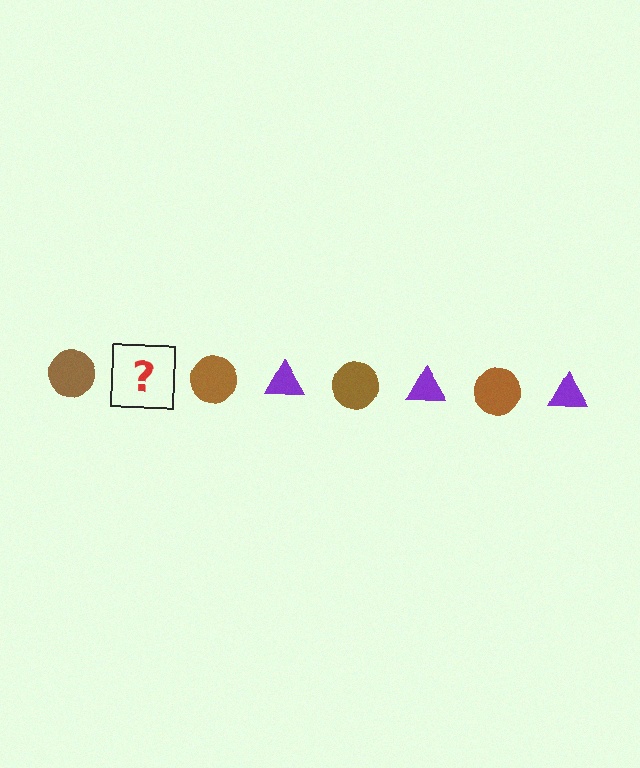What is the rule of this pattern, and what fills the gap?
The rule is that the pattern alternates between brown circle and purple triangle. The gap should be filled with a purple triangle.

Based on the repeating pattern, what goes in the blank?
The blank should be a purple triangle.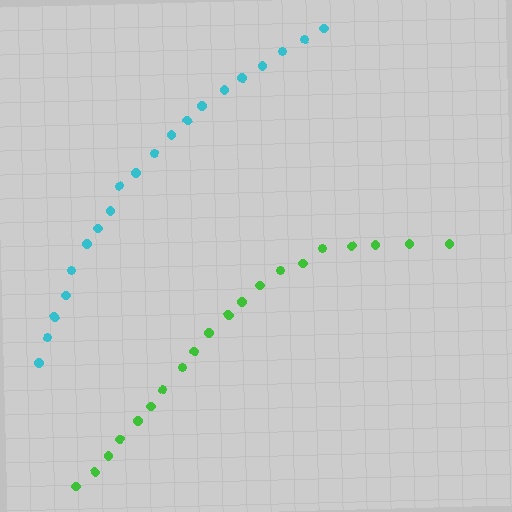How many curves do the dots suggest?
There are 2 distinct paths.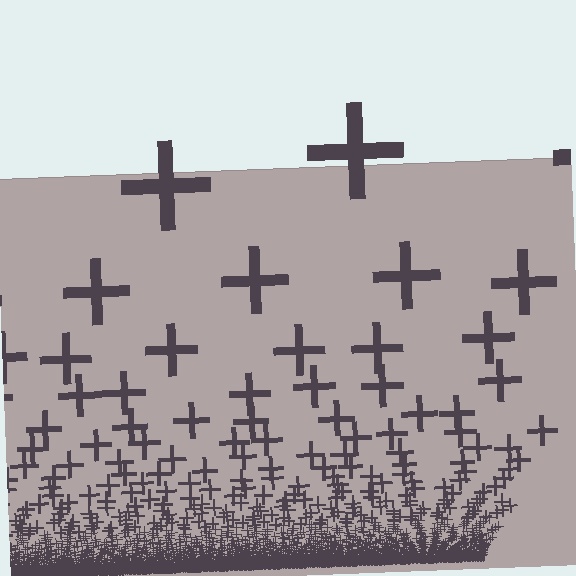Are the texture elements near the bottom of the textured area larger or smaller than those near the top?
Smaller. The gradient is inverted — elements near the bottom are smaller and denser.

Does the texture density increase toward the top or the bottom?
Density increases toward the bottom.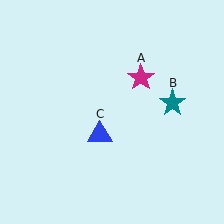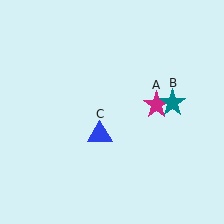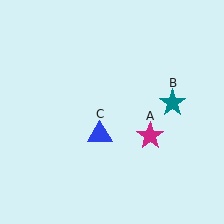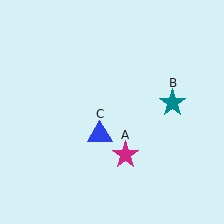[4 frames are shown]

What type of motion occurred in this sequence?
The magenta star (object A) rotated clockwise around the center of the scene.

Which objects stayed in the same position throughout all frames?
Teal star (object B) and blue triangle (object C) remained stationary.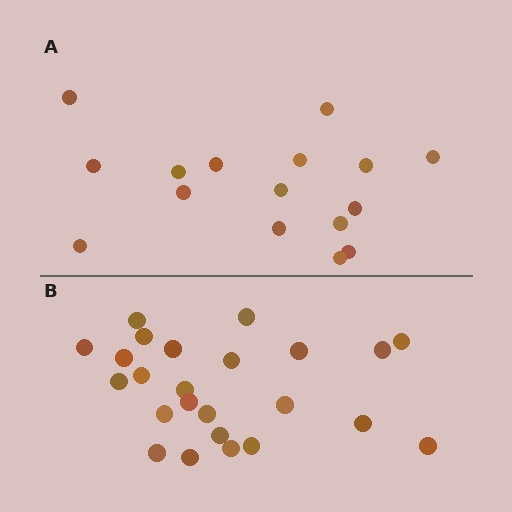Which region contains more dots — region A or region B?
Region B (the bottom region) has more dots.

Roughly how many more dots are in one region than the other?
Region B has roughly 8 or so more dots than region A.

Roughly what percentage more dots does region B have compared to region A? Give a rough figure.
About 50% more.